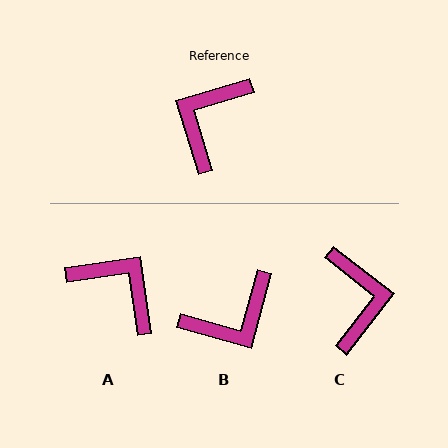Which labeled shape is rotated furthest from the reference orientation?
B, about 148 degrees away.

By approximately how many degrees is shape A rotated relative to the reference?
Approximately 99 degrees clockwise.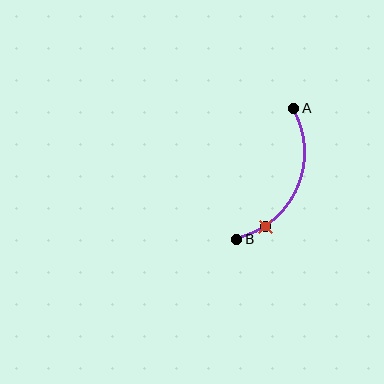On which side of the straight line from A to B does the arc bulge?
The arc bulges to the right of the straight line connecting A and B.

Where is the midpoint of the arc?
The arc midpoint is the point on the curve farthest from the straight line joining A and B. It sits to the right of that line.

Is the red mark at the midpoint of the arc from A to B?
No. The red mark lies on the arc but is closer to endpoint B. The arc midpoint would be at the point on the curve equidistant along the arc from both A and B.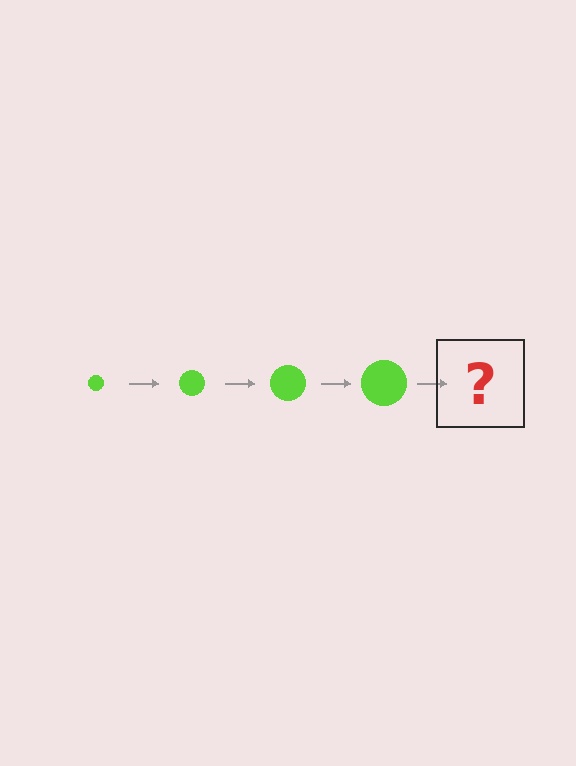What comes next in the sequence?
The next element should be a lime circle, larger than the previous one.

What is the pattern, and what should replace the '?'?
The pattern is that the circle gets progressively larger each step. The '?' should be a lime circle, larger than the previous one.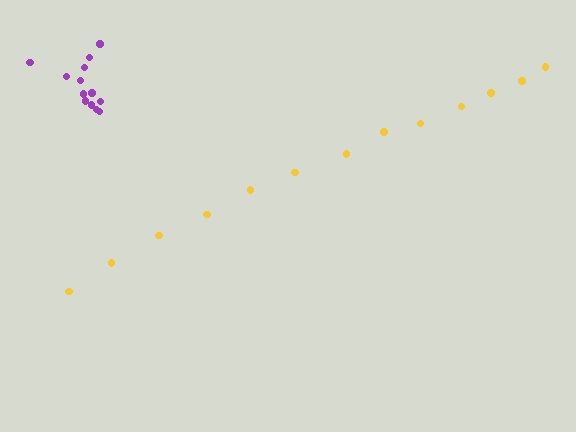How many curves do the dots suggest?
There are 2 distinct paths.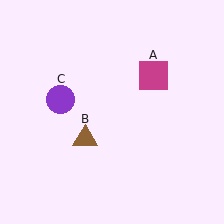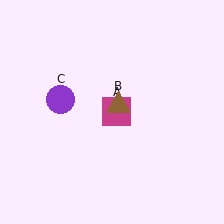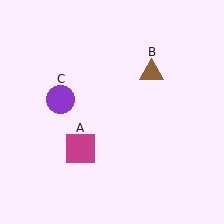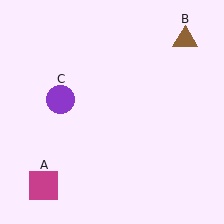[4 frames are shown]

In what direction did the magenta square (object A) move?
The magenta square (object A) moved down and to the left.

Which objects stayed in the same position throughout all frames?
Purple circle (object C) remained stationary.